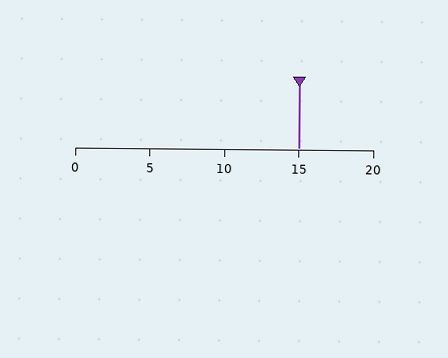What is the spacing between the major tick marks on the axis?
The major ticks are spaced 5 apart.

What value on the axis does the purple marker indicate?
The marker indicates approximately 15.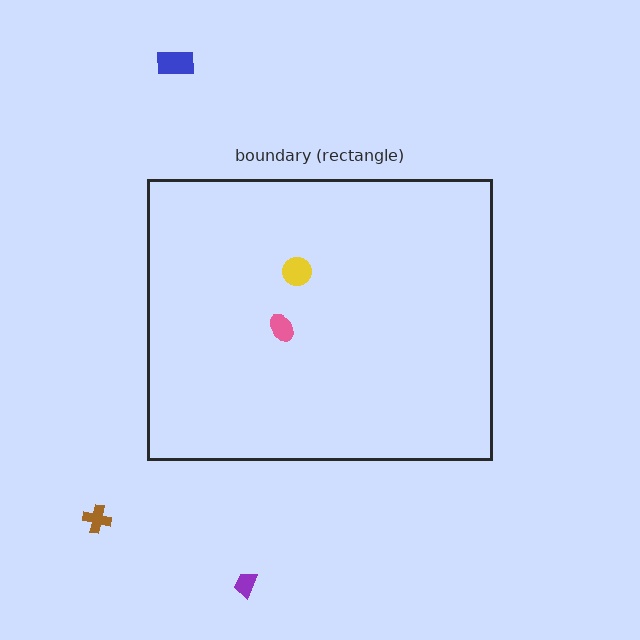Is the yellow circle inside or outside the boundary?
Inside.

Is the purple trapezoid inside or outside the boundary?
Outside.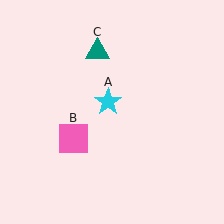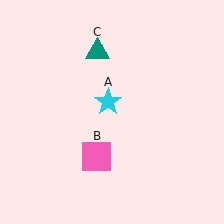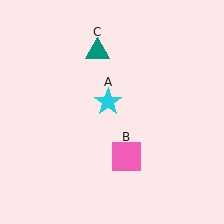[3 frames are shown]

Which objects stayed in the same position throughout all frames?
Cyan star (object A) and teal triangle (object C) remained stationary.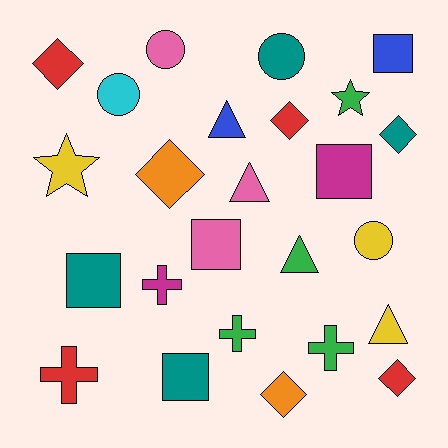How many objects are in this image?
There are 25 objects.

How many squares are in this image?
There are 5 squares.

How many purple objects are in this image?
There are no purple objects.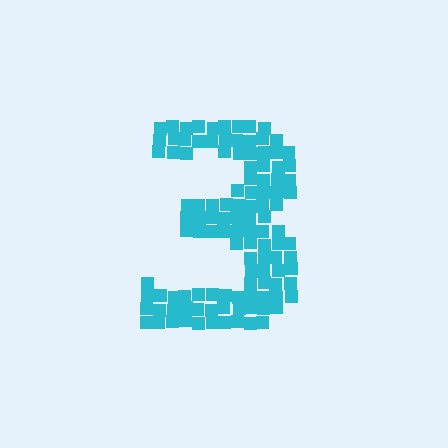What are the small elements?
The small elements are squares.